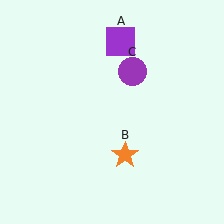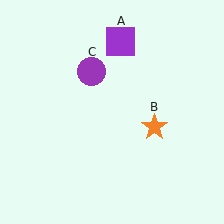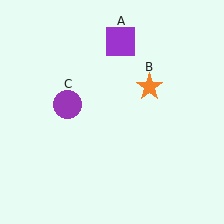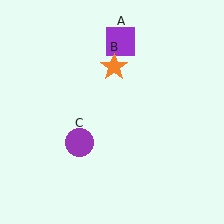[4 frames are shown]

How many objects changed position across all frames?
2 objects changed position: orange star (object B), purple circle (object C).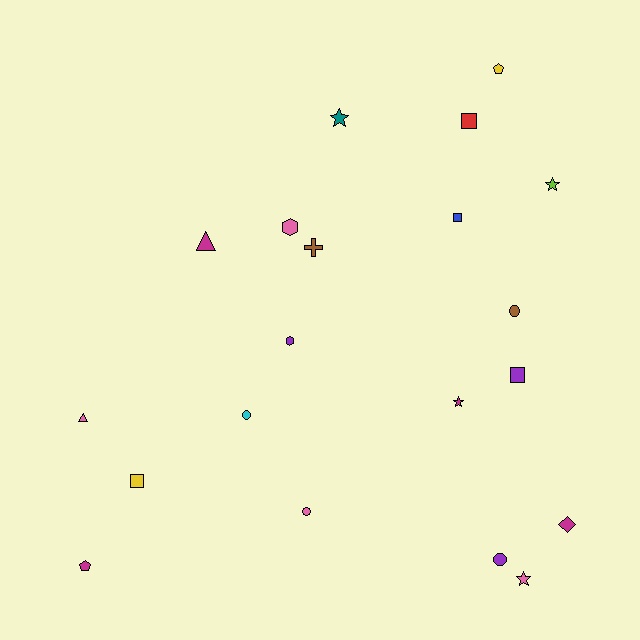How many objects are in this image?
There are 20 objects.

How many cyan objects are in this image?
There is 1 cyan object.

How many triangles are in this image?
There are 2 triangles.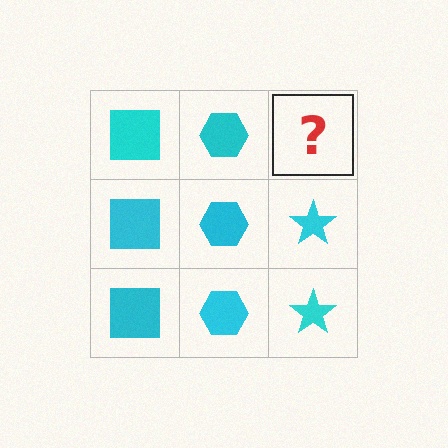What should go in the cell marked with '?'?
The missing cell should contain a cyan star.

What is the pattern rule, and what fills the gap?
The rule is that each column has a consistent shape. The gap should be filled with a cyan star.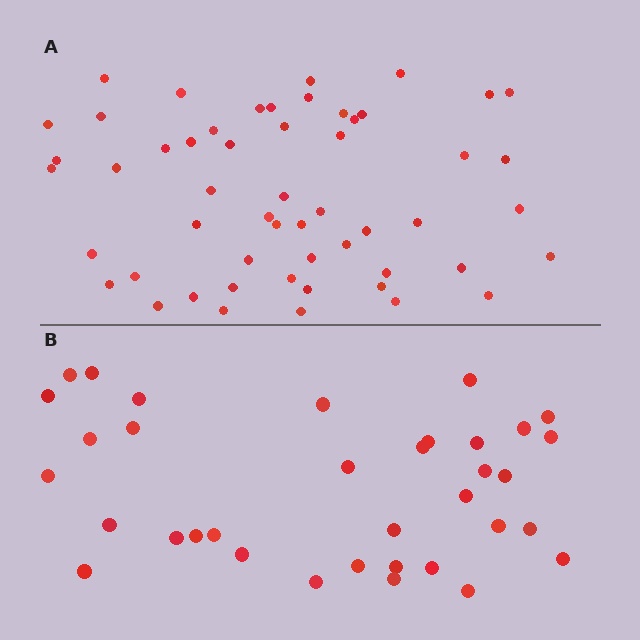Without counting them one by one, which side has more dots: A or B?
Region A (the top region) has more dots.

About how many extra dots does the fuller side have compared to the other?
Region A has approximately 20 more dots than region B.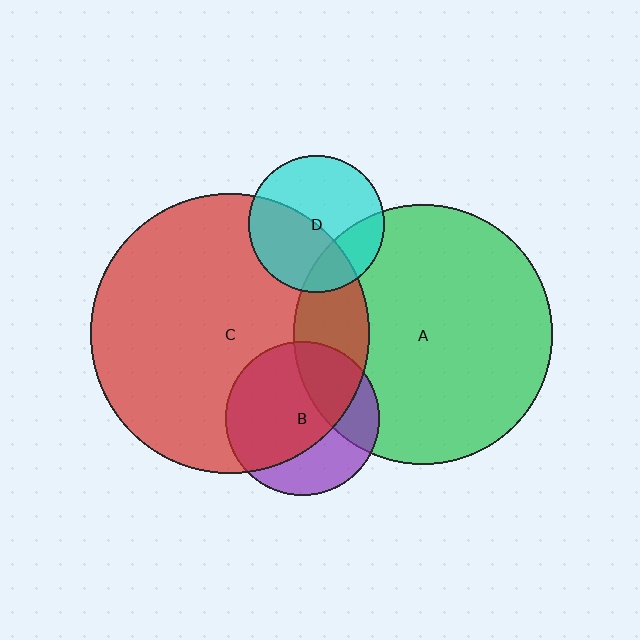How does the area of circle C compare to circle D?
Approximately 4.2 times.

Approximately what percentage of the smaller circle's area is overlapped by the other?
Approximately 45%.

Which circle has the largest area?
Circle C (red).